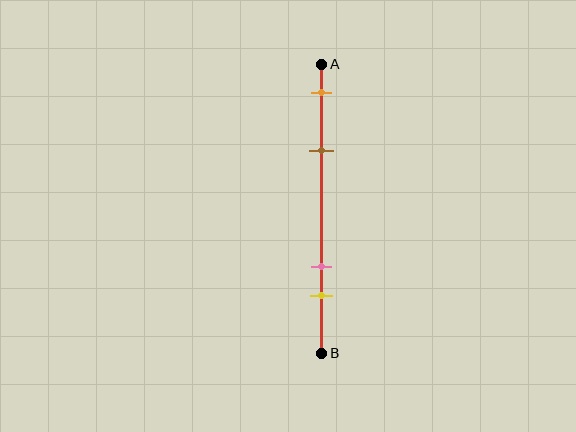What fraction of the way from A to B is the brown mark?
The brown mark is approximately 30% (0.3) of the way from A to B.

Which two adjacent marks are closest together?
The pink and yellow marks are the closest adjacent pair.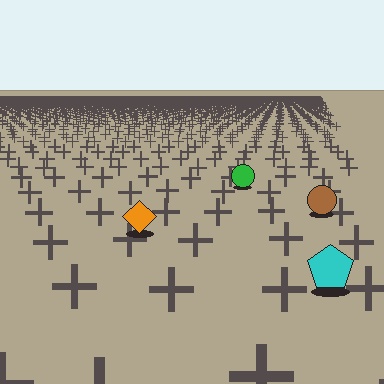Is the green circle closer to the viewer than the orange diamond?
No. The orange diamond is closer — you can tell from the texture gradient: the ground texture is coarser near it.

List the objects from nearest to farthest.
From nearest to farthest: the cyan pentagon, the orange diamond, the brown circle, the green circle.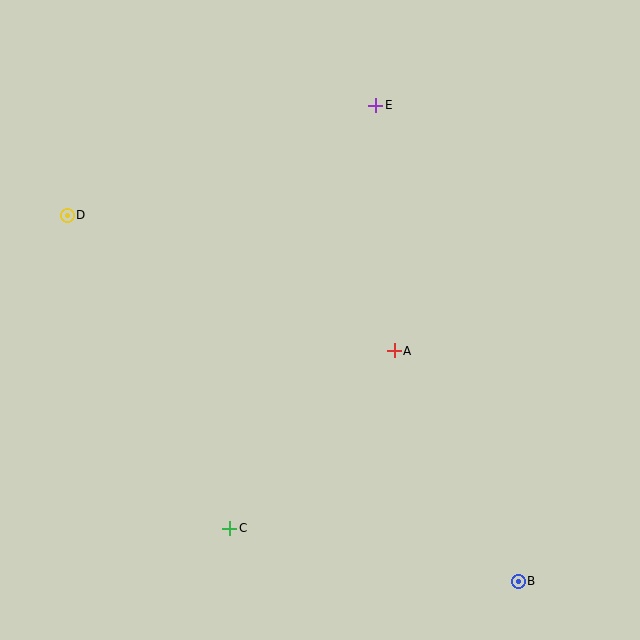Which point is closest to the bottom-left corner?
Point C is closest to the bottom-left corner.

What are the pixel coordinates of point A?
Point A is at (394, 351).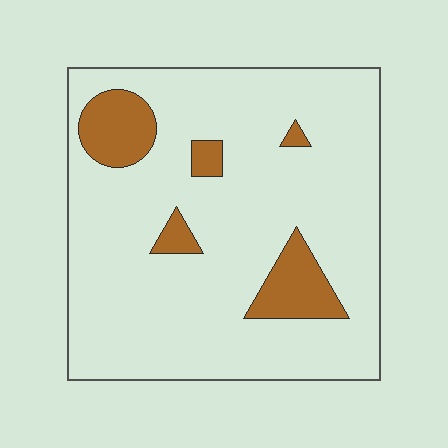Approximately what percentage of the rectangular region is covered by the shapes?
Approximately 15%.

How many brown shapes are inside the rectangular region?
5.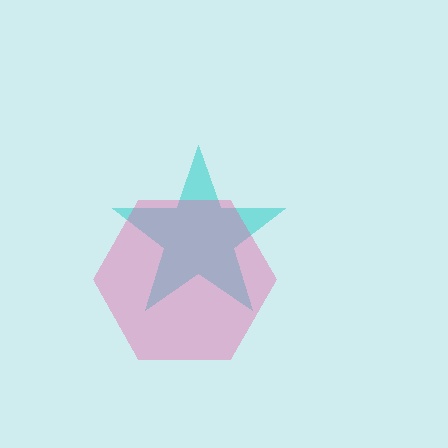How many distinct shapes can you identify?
There are 2 distinct shapes: a cyan star, a pink hexagon.